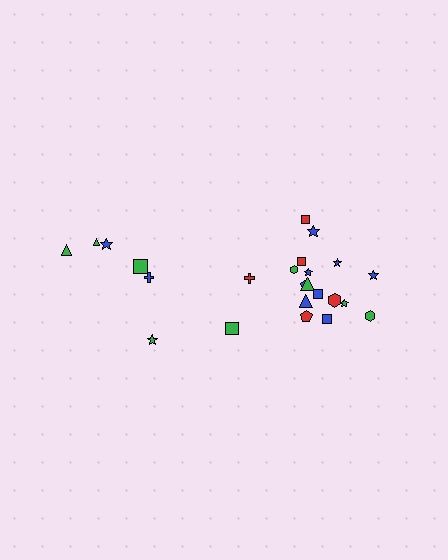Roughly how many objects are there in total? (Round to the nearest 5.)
Roughly 25 objects in total.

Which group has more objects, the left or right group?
The right group.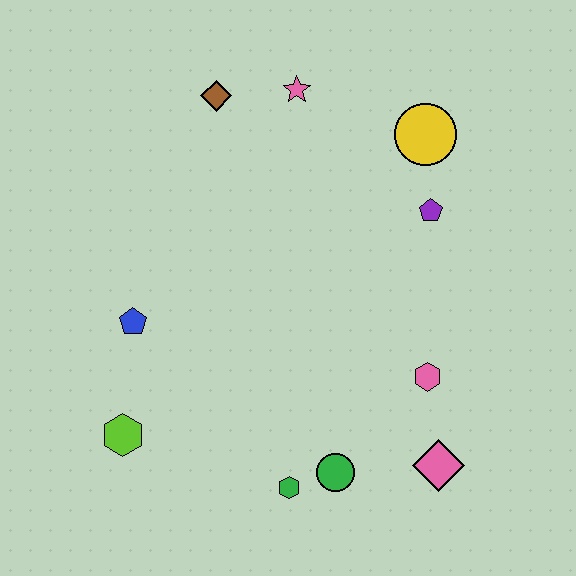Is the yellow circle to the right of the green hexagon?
Yes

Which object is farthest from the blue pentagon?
The yellow circle is farthest from the blue pentagon.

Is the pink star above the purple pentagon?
Yes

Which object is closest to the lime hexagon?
The blue pentagon is closest to the lime hexagon.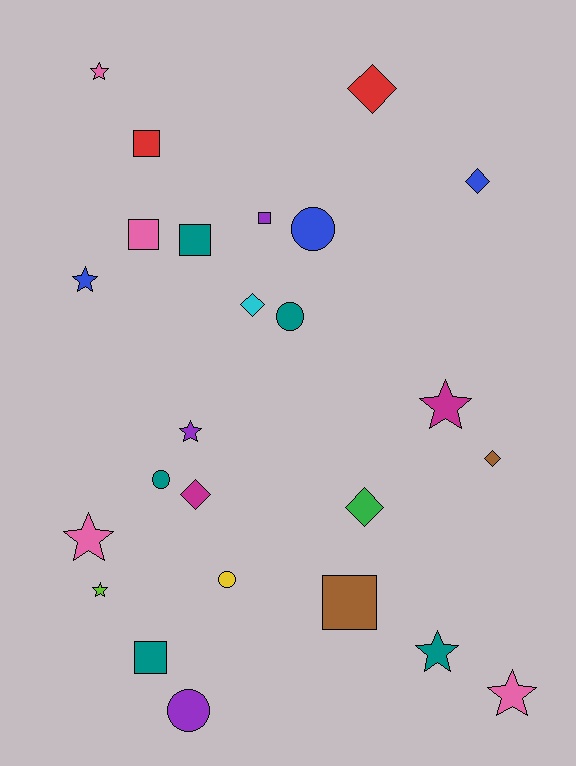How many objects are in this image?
There are 25 objects.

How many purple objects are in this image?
There are 3 purple objects.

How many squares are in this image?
There are 6 squares.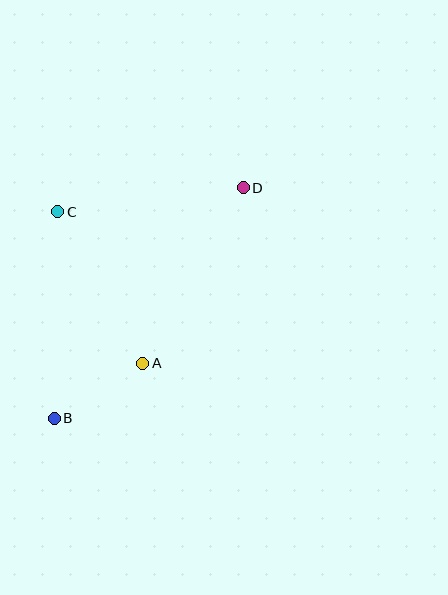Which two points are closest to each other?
Points A and B are closest to each other.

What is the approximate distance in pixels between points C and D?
The distance between C and D is approximately 187 pixels.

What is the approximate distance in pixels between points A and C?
The distance between A and C is approximately 174 pixels.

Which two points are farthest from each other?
Points B and D are farthest from each other.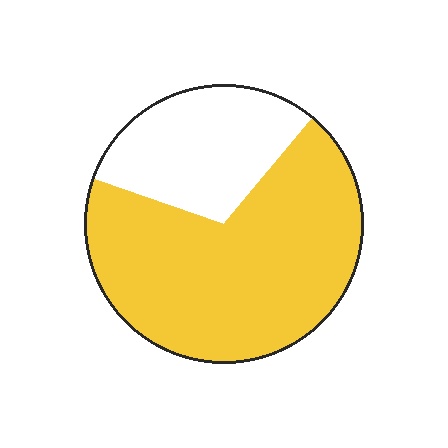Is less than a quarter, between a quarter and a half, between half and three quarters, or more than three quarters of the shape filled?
Between half and three quarters.